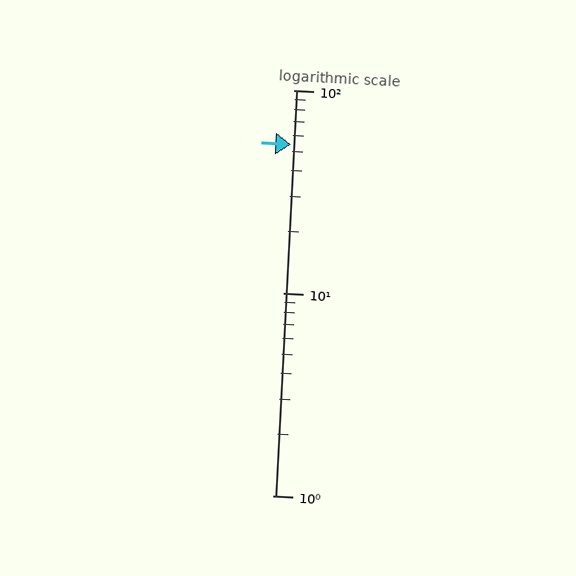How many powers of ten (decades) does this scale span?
The scale spans 2 decades, from 1 to 100.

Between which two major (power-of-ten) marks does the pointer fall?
The pointer is between 10 and 100.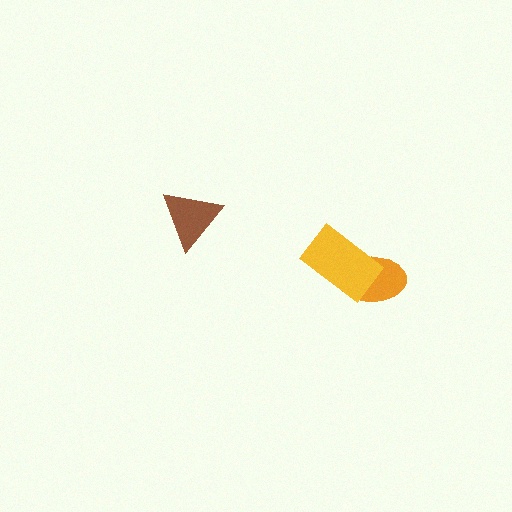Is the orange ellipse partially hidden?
Yes, it is partially covered by another shape.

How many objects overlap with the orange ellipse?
1 object overlaps with the orange ellipse.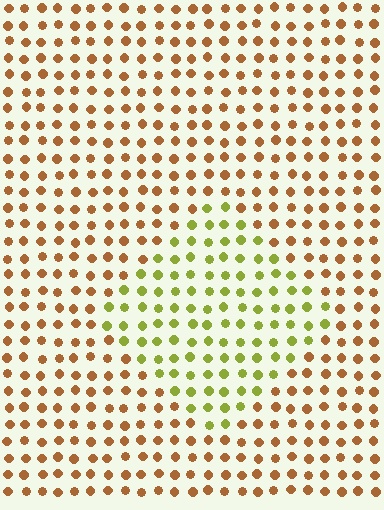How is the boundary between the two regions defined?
The boundary is defined purely by a slight shift in hue (about 50 degrees). Spacing, size, and orientation are identical on both sides.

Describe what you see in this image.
The image is filled with small brown elements in a uniform arrangement. A diamond-shaped region is visible where the elements are tinted to a slightly different hue, forming a subtle color boundary.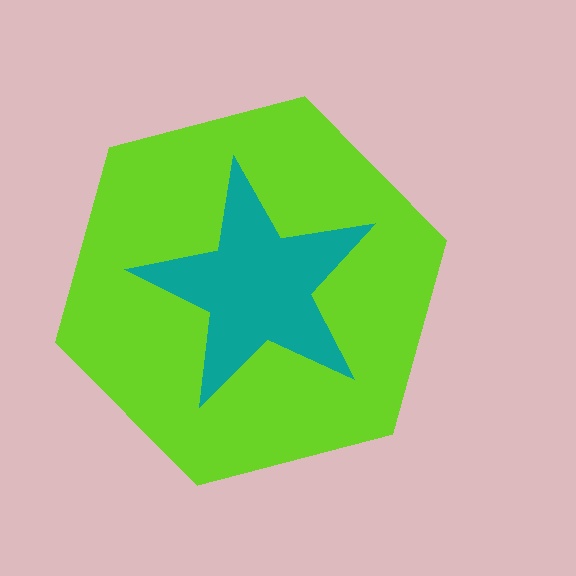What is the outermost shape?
The lime hexagon.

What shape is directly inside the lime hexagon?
The teal star.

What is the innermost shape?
The teal star.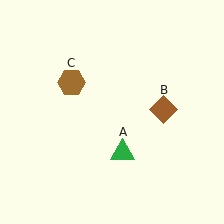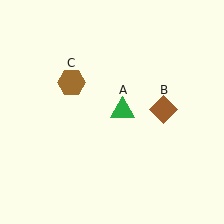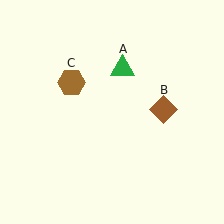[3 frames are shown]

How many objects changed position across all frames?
1 object changed position: green triangle (object A).